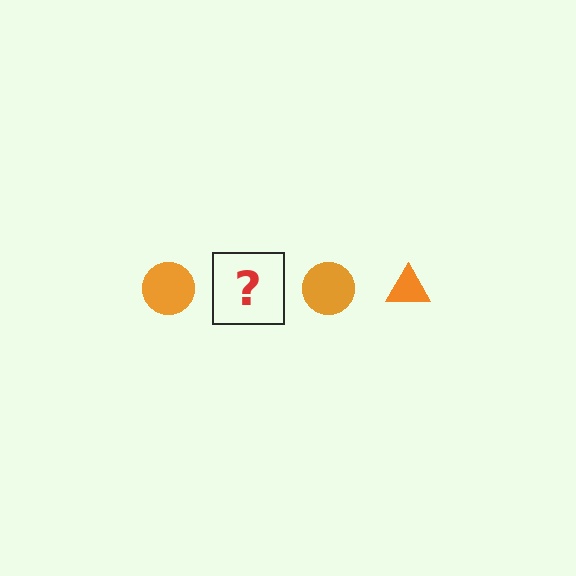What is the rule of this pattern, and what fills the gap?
The rule is that the pattern cycles through circle, triangle shapes in orange. The gap should be filled with an orange triangle.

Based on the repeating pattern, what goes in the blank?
The blank should be an orange triangle.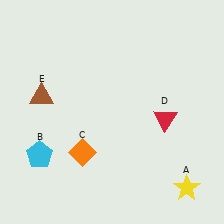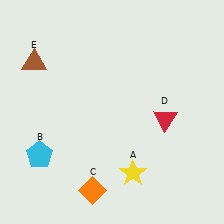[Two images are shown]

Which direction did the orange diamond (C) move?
The orange diamond (C) moved down.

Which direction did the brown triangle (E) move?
The brown triangle (E) moved up.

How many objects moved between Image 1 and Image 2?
3 objects moved between the two images.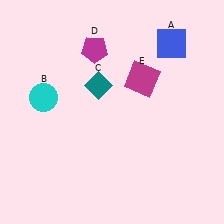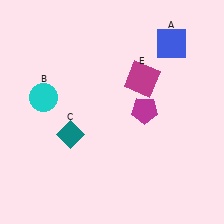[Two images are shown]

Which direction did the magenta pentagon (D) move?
The magenta pentagon (D) moved down.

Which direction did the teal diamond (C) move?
The teal diamond (C) moved down.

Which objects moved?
The objects that moved are: the teal diamond (C), the magenta pentagon (D).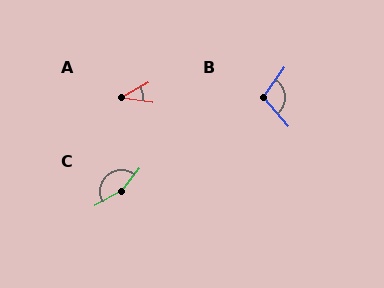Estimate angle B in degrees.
Approximately 104 degrees.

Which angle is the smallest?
A, at approximately 37 degrees.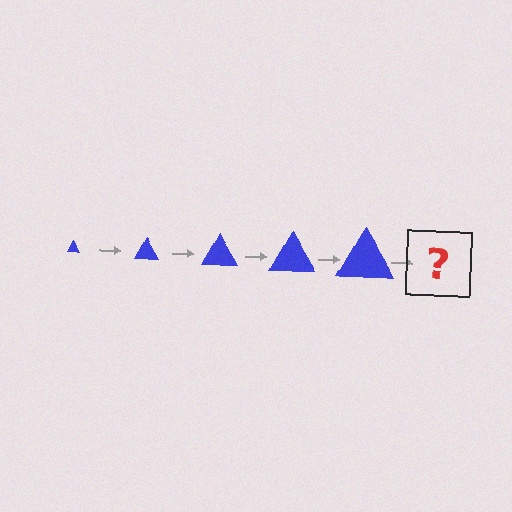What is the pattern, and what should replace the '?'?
The pattern is that the triangle gets progressively larger each step. The '?' should be a blue triangle, larger than the previous one.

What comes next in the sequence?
The next element should be a blue triangle, larger than the previous one.